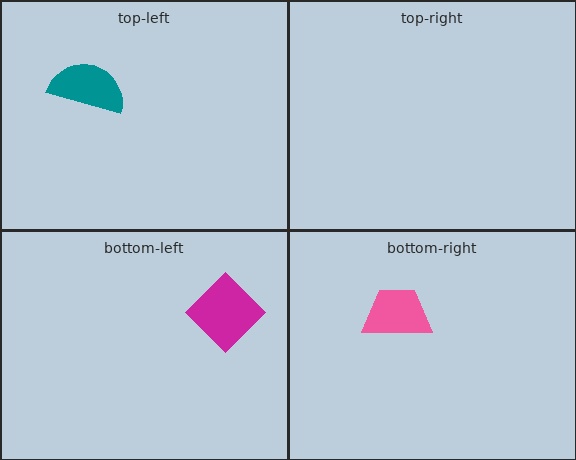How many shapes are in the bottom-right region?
1.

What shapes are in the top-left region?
The teal semicircle.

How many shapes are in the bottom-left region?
1.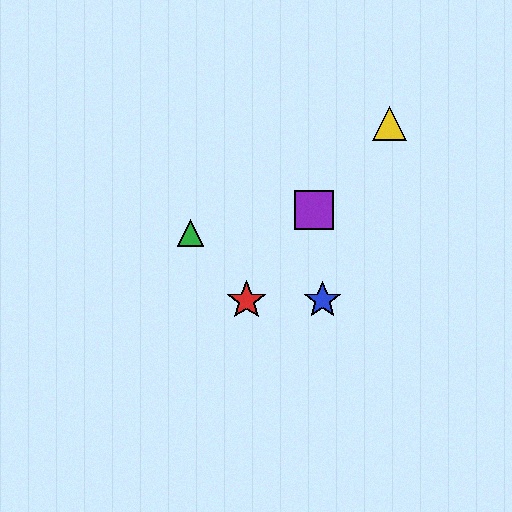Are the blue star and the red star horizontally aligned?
Yes, both are at y≈300.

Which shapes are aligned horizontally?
The red star, the blue star are aligned horizontally.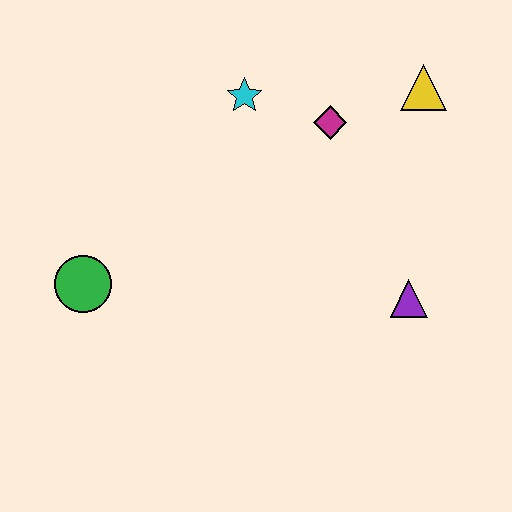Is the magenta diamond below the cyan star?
Yes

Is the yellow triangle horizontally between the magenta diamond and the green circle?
No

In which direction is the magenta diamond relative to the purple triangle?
The magenta diamond is above the purple triangle.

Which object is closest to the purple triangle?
The magenta diamond is closest to the purple triangle.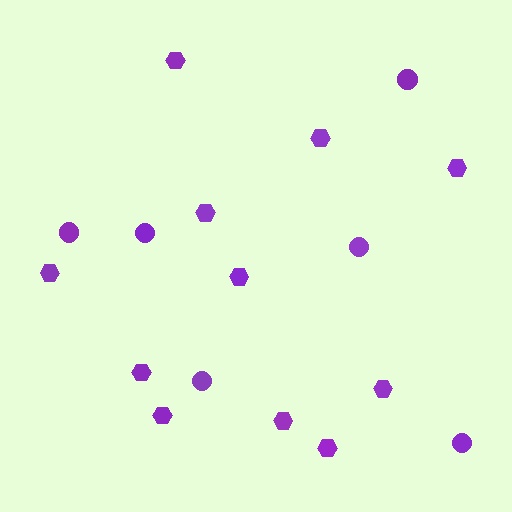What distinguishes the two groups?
There are 2 groups: one group of circles (6) and one group of hexagons (11).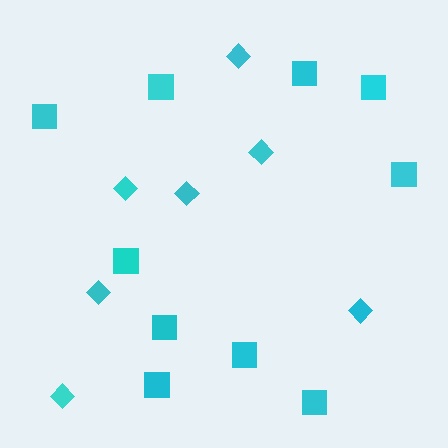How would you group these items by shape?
There are 2 groups: one group of diamonds (7) and one group of squares (10).